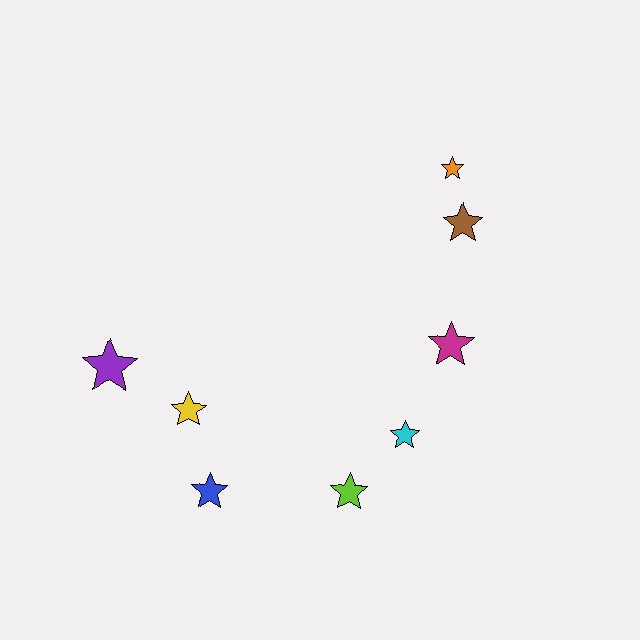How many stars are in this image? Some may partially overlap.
There are 8 stars.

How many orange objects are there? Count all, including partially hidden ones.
There is 1 orange object.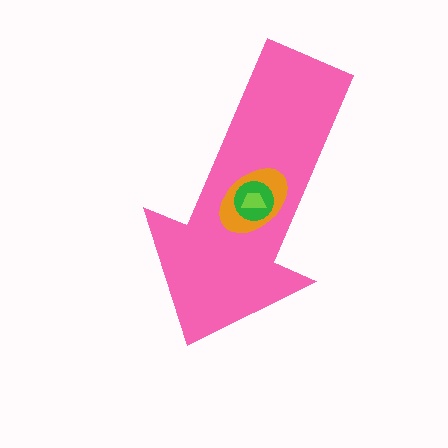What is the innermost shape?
The lime trapezoid.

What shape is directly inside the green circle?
The lime trapezoid.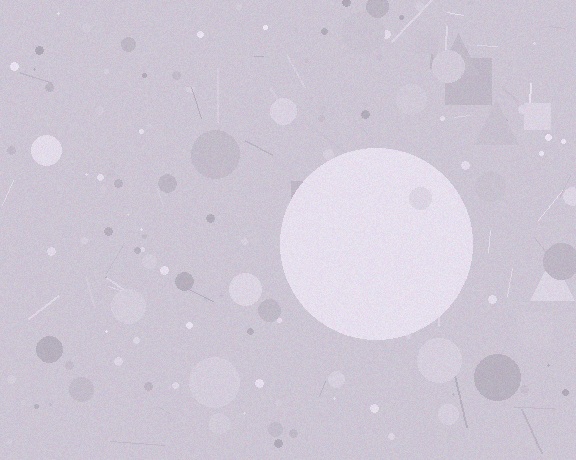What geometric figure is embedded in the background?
A circle is embedded in the background.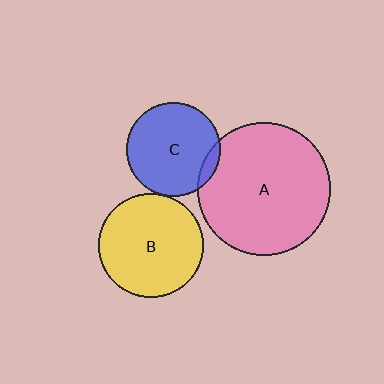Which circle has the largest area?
Circle A (pink).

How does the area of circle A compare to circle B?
Approximately 1.6 times.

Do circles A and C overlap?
Yes.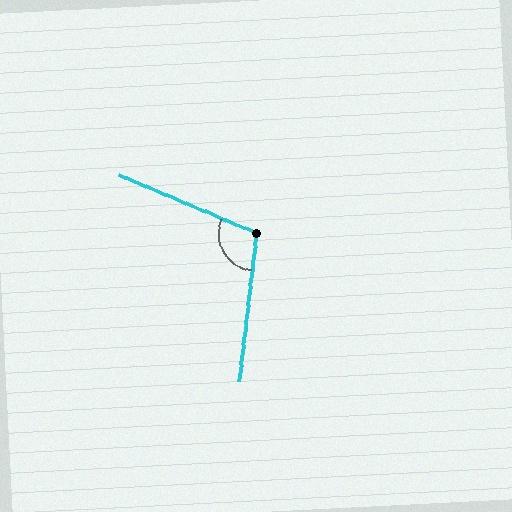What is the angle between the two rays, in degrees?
Approximately 107 degrees.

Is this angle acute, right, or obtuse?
It is obtuse.